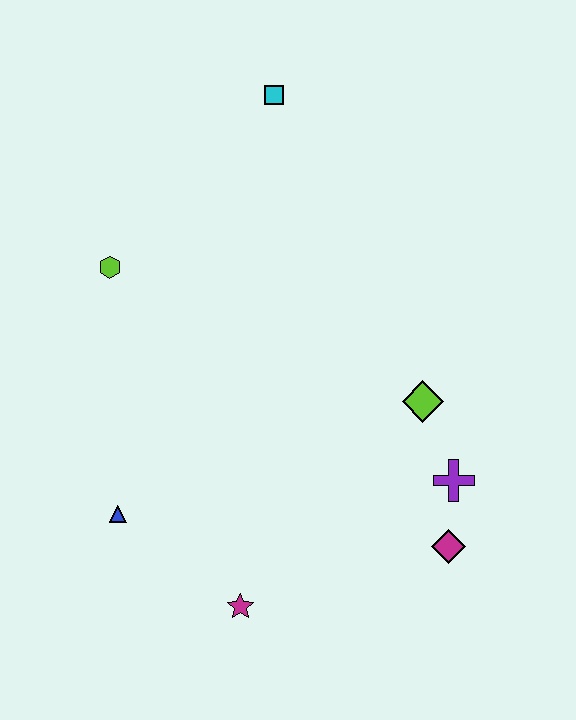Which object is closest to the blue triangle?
The magenta star is closest to the blue triangle.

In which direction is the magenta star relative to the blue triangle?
The magenta star is to the right of the blue triangle.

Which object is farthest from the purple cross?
The cyan square is farthest from the purple cross.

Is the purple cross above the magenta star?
Yes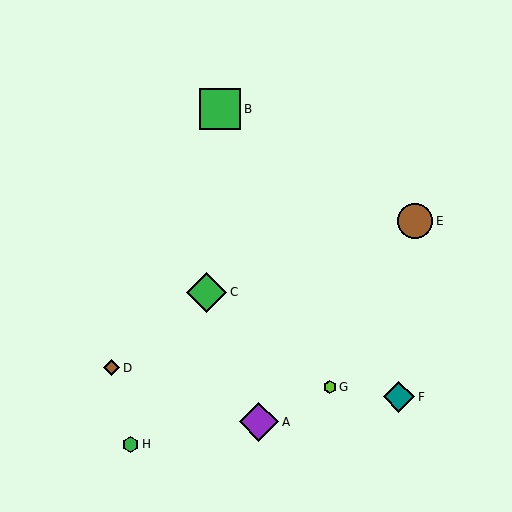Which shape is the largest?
The green square (labeled B) is the largest.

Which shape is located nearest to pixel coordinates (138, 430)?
The green hexagon (labeled H) at (131, 444) is nearest to that location.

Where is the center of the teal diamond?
The center of the teal diamond is at (399, 397).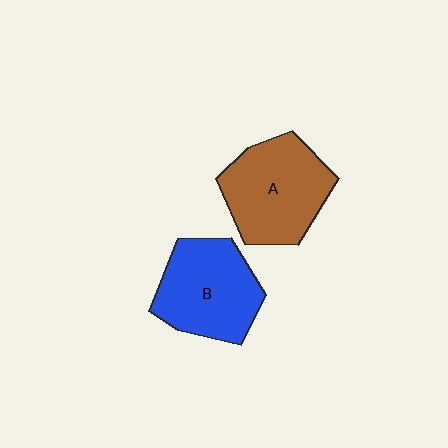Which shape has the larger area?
Shape A (brown).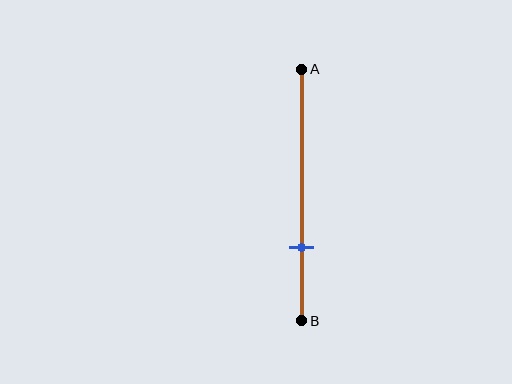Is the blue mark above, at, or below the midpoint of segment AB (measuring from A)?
The blue mark is below the midpoint of segment AB.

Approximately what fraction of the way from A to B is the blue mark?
The blue mark is approximately 70% of the way from A to B.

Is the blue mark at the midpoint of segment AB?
No, the mark is at about 70% from A, not at the 50% midpoint.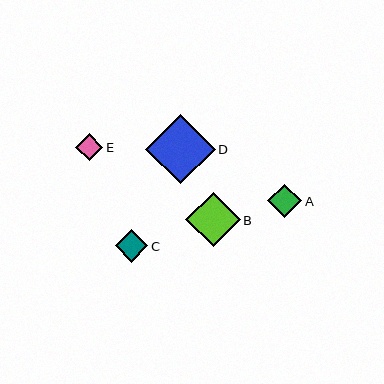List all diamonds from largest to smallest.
From largest to smallest: D, B, A, C, E.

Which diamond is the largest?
Diamond D is the largest with a size of approximately 70 pixels.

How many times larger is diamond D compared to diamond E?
Diamond D is approximately 2.6 times the size of diamond E.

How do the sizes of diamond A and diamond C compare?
Diamond A and diamond C are approximately the same size.